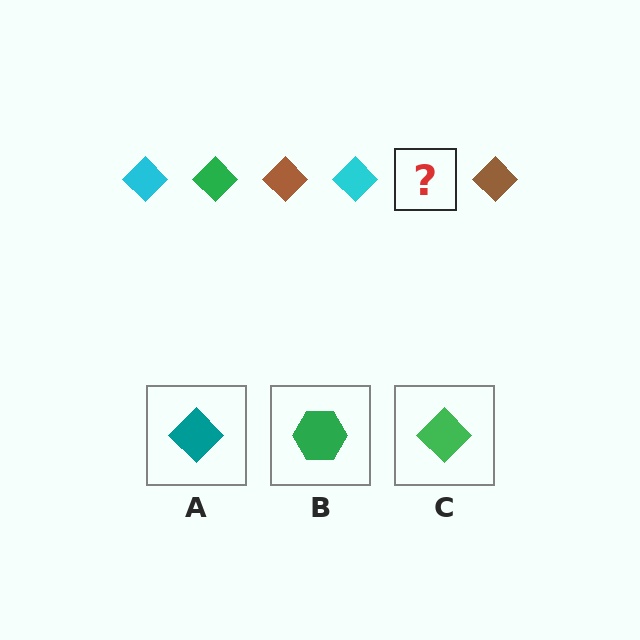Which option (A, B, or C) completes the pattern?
C.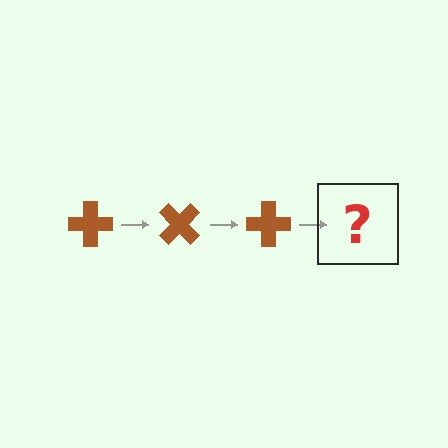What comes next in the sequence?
The next element should be a brown cross rotated 135 degrees.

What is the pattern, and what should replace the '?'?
The pattern is that the cross rotates 45 degrees each step. The '?' should be a brown cross rotated 135 degrees.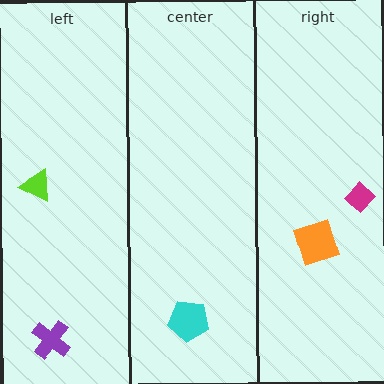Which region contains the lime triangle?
The left region.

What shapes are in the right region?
The magenta diamond, the orange square.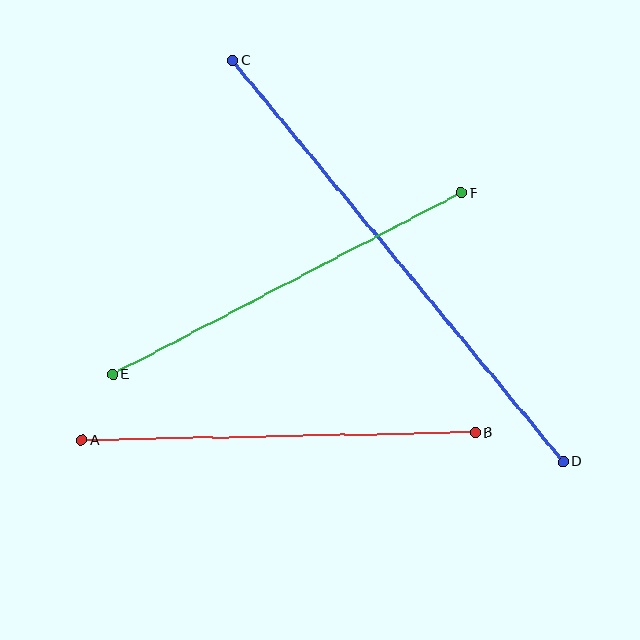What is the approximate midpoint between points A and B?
The midpoint is at approximately (278, 436) pixels.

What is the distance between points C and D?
The distance is approximately 520 pixels.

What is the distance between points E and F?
The distance is approximately 393 pixels.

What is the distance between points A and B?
The distance is approximately 394 pixels.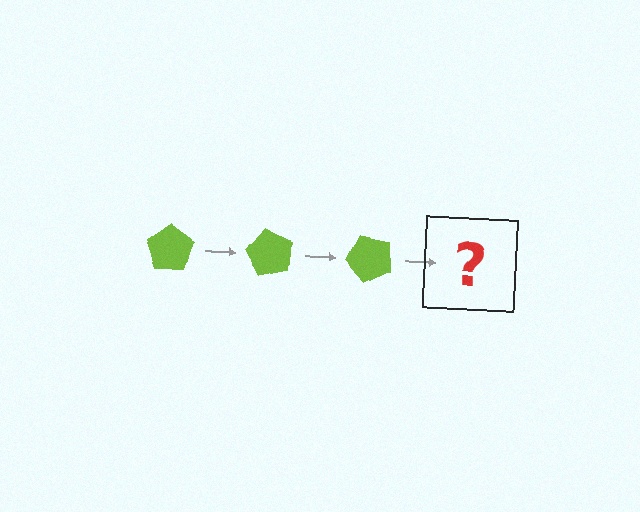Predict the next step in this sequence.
The next step is a lime pentagon rotated 180 degrees.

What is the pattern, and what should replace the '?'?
The pattern is that the pentagon rotates 60 degrees each step. The '?' should be a lime pentagon rotated 180 degrees.